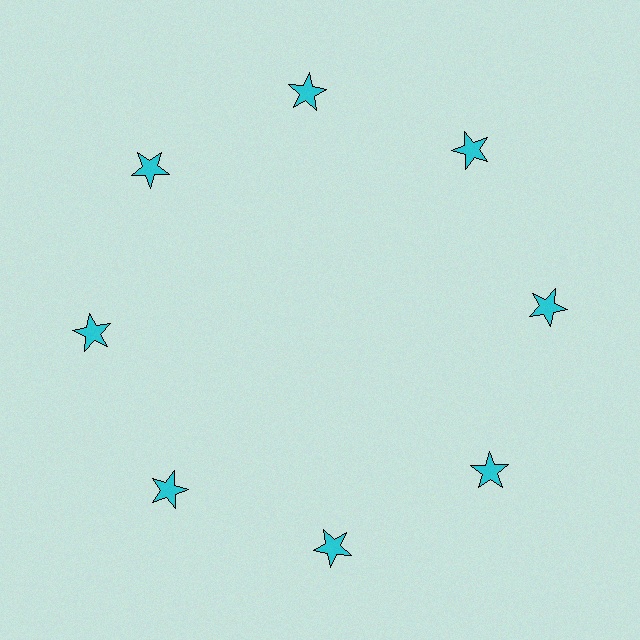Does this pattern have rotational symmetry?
Yes, this pattern has 8-fold rotational symmetry. It looks the same after rotating 45 degrees around the center.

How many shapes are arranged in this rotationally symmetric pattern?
There are 8 shapes, arranged in 8 groups of 1.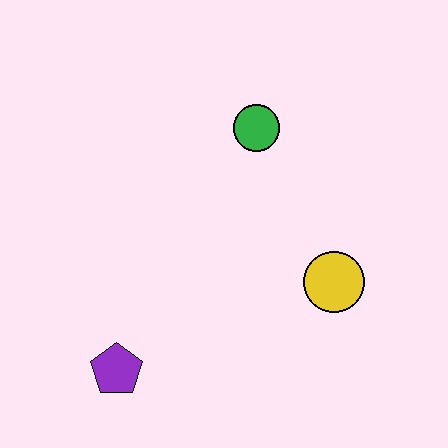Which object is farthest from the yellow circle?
The purple pentagon is farthest from the yellow circle.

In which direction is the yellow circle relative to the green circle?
The yellow circle is below the green circle.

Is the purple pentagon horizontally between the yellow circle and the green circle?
No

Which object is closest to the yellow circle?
The green circle is closest to the yellow circle.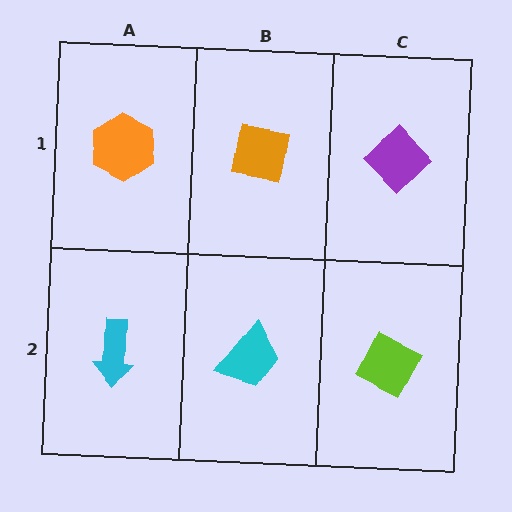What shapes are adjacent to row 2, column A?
An orange hexagon (row 1, column A), a cyan trapezoid (row 2, column B).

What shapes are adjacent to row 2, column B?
An orange square (row 1, column B), a cyan arrow (row 2, column A), a lime diamond (row 2, column C).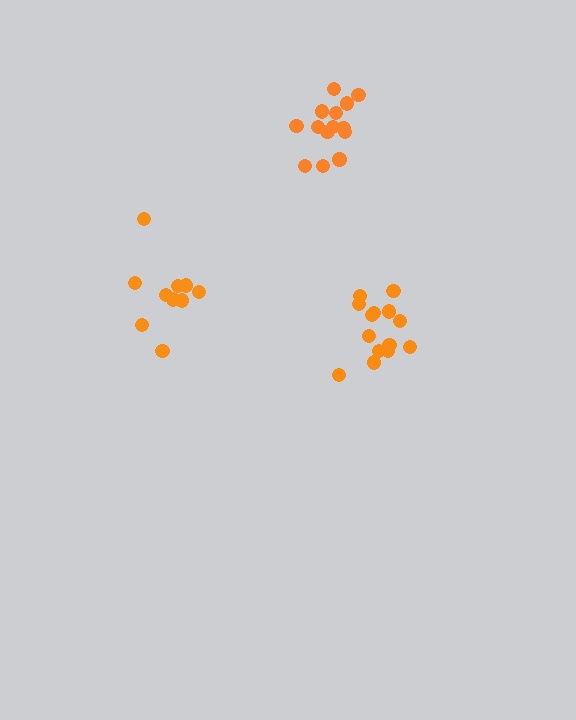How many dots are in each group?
Group 1: 14 dots, Group 2: 14 dots, Group 3: 10 dots (38 total).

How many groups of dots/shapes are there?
There are 3 groups.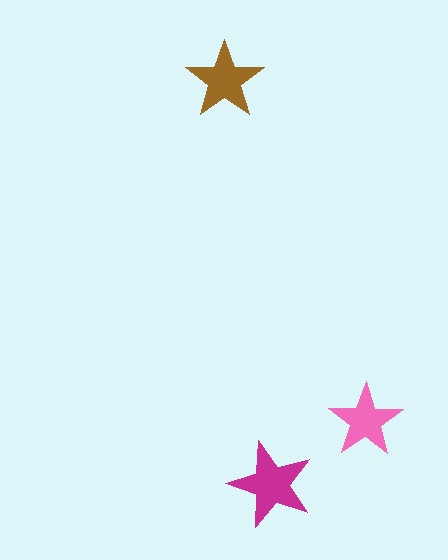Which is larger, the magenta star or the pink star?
The magenta one.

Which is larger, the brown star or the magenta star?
The magenta one.